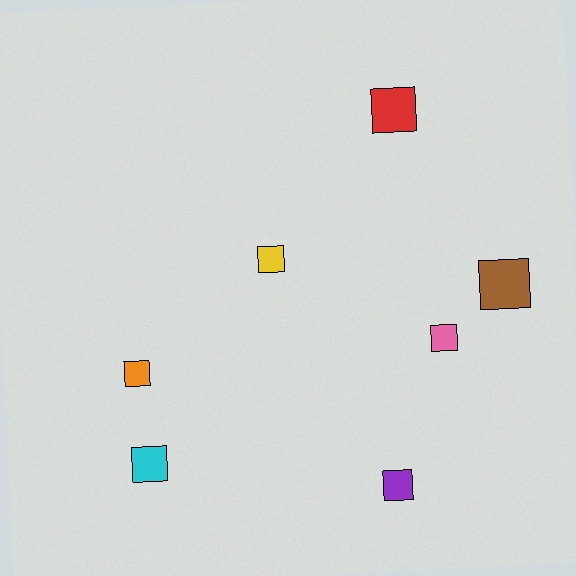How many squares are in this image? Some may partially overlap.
There are 7 squares.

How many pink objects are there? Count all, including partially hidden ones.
There is 1 pink object.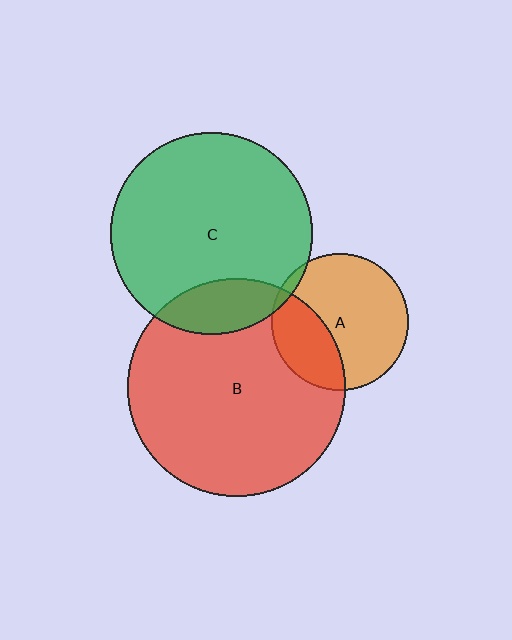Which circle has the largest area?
Circle B (red).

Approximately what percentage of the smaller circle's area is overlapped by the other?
Approximately 15%.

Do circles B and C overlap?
Yes.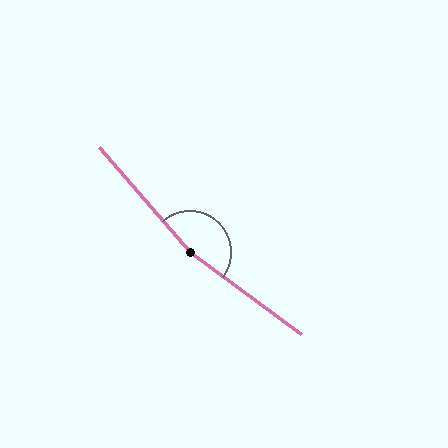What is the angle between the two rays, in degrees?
Approximately 167 degrees.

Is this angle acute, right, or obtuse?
It is obtuse.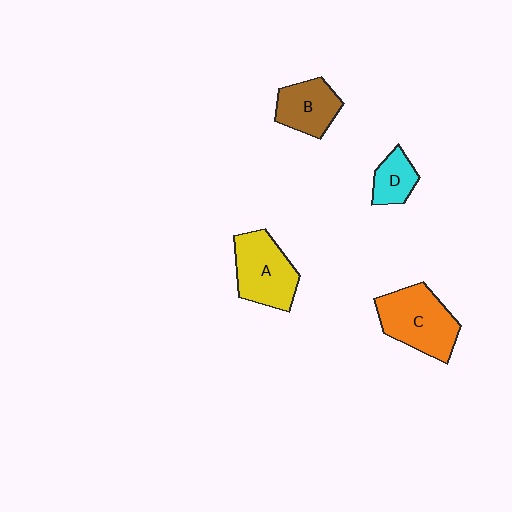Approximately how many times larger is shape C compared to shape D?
Approximately 2.3 times.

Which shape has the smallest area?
Shape D (cyan).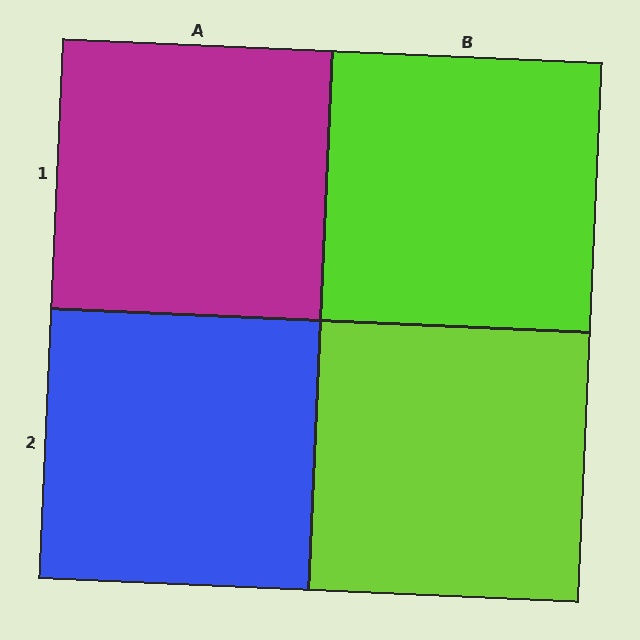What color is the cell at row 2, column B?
Lime.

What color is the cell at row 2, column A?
Blue.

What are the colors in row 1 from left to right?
Magenta, lime.